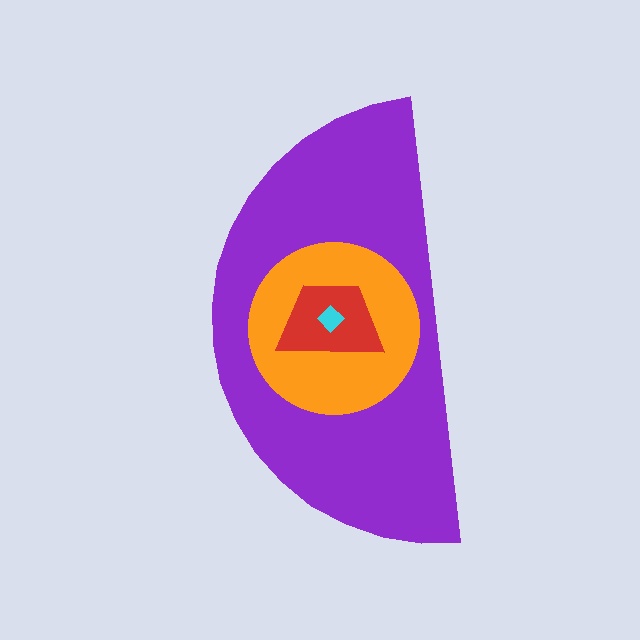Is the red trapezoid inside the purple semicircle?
Yes.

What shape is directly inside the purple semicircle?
The orange circle.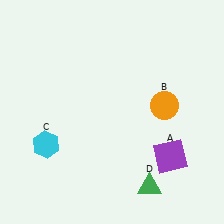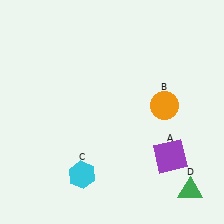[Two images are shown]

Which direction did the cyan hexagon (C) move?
The cyan hexagon (C) moved right.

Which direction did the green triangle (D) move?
The green triangle (D) moved right.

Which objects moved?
The objects that moved are: the cyan hexagon (C), the green triangle (D).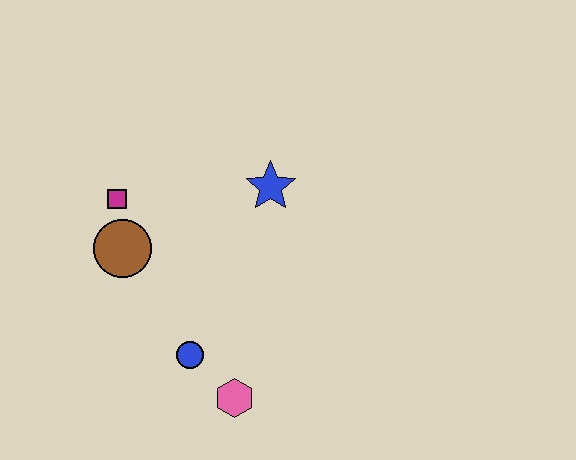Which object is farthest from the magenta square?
The pink hexagon is farthest from the magenta square.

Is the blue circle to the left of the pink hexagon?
Yes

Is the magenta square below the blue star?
Yes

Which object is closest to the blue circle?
The pink hexagon is closest to the blue circle.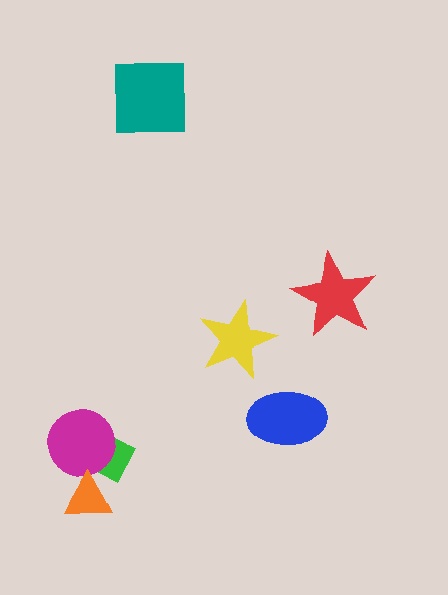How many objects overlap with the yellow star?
0 objects overlap with the yellow star.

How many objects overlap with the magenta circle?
1 object overlaps with the magenta circle.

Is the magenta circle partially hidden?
No, no other shape covers it.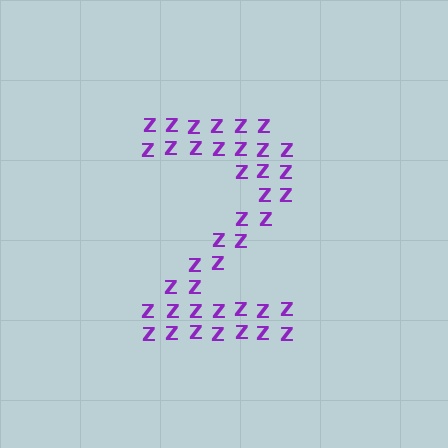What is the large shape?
The large shape is the digit 2.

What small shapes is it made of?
It is made of small letter Z's.